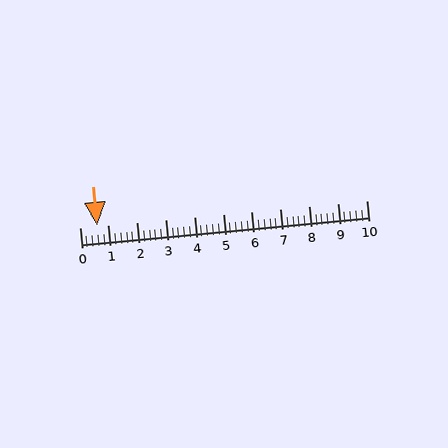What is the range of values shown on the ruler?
The ruler shows values from 0 to 10.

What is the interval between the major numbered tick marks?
The major tick marks are spaced 1 units apart.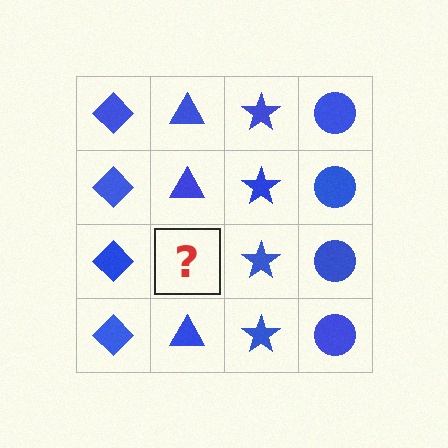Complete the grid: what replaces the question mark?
The question mark should be replaced with a blue triangle.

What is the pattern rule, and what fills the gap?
The rule is that each column has a consistent shape. The gap should be filled with a blue triangle.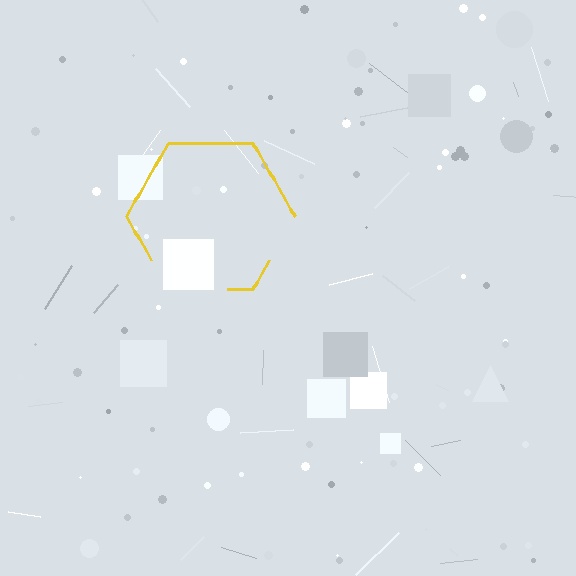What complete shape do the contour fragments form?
The contour fragments form a hexagon.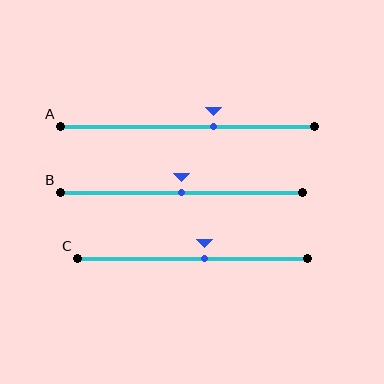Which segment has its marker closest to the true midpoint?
Segment B has its marker closest to the true midpoint.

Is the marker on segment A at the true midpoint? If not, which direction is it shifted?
No, the marker on segment A is shifted to the right by about 10% of the segment length.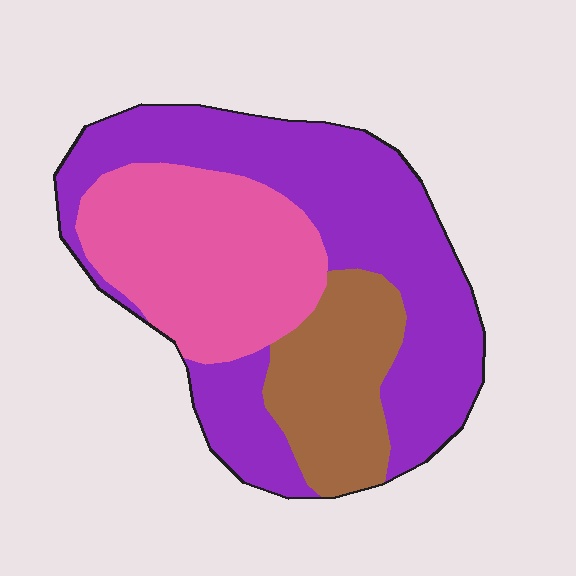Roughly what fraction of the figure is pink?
Pink takes up about one third (1/3) of the figure.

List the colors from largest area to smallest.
From largest to smallest: purple, pink, brown.